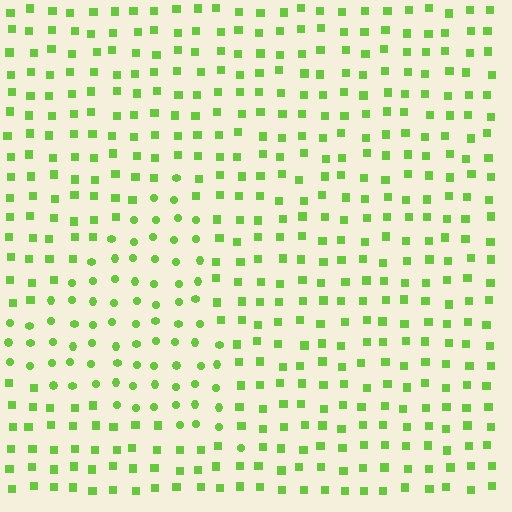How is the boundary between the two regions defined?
The boundary is defined by a change in element shape: circles inside vs. squares outside. All elements share the same color and spacing.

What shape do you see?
I see a triangle.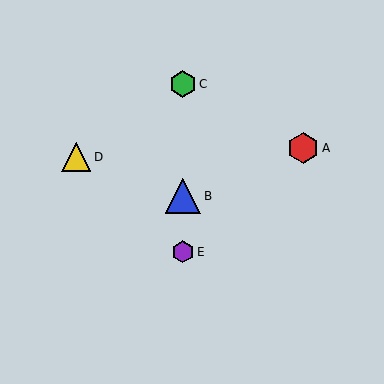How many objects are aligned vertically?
3 objects (B, C, E) are aligned vertically.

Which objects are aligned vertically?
Objects B, C, E are aligned vertically.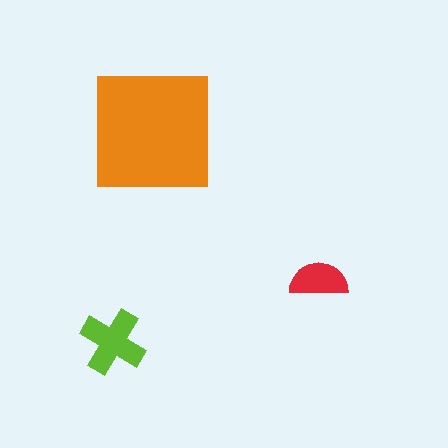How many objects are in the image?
There are 3 objects in the image.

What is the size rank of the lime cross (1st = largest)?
2nd.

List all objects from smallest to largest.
The red semicircle, the lime cross, the orange square.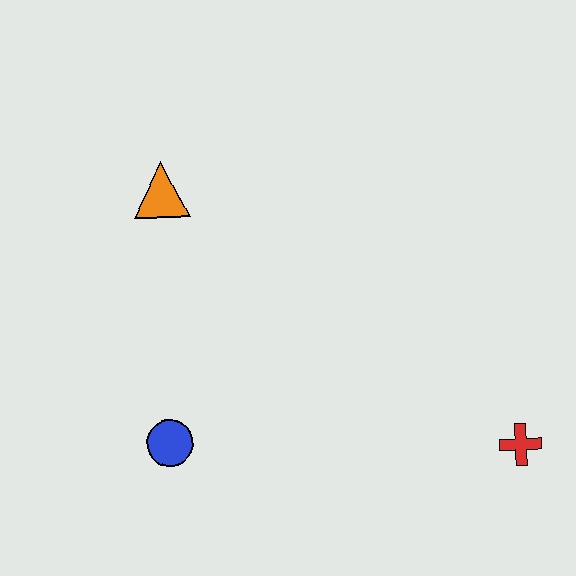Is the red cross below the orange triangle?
Yes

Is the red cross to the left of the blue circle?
No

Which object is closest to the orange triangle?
The blue circle is closest to the orange triangle.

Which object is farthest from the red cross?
The orange triangle is farthest from the red cross.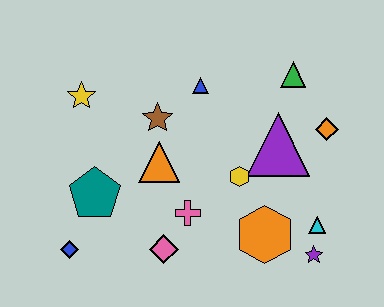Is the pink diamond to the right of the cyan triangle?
No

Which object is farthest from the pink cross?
The green triangle is farthest from the pink cross.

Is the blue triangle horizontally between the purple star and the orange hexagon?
No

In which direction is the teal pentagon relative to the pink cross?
The teal pentagon is to the left of the pink cross.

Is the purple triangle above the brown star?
No